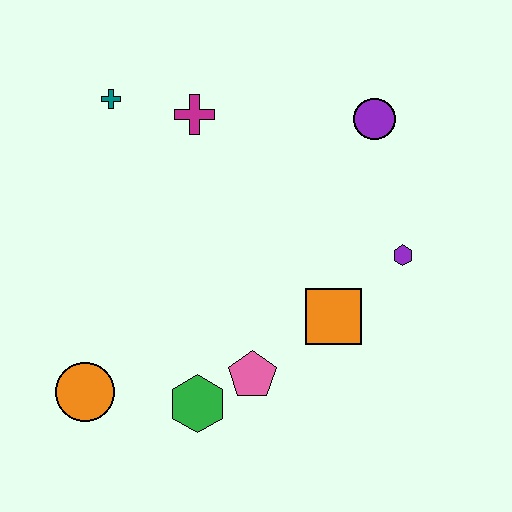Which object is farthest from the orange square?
The teal cross is farthest from the orange square.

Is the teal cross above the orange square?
Yes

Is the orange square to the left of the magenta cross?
No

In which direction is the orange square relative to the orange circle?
The orange square is to the right of the orange circle.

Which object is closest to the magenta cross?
The teal cross is closest to the magenta cross.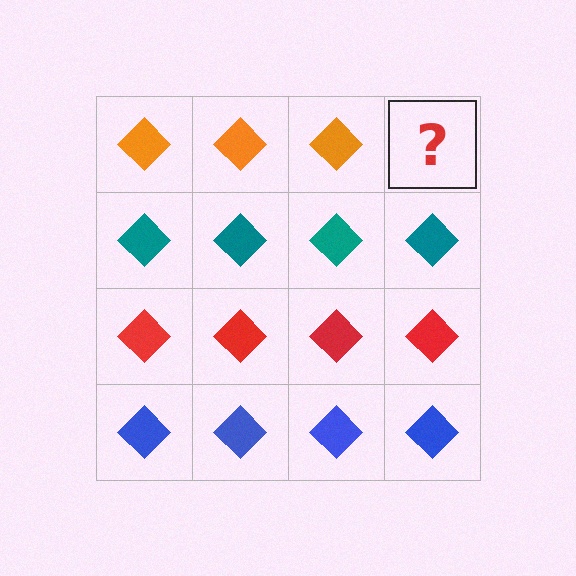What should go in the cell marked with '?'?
The missing cell should contain an orange diamond.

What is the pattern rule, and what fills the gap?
The rule is that each row has a consistent color. The gap should be filled with an orange diamond.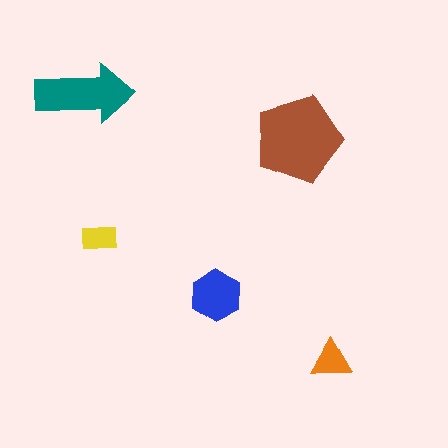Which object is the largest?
The brown pentagon.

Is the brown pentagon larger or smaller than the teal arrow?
Larger.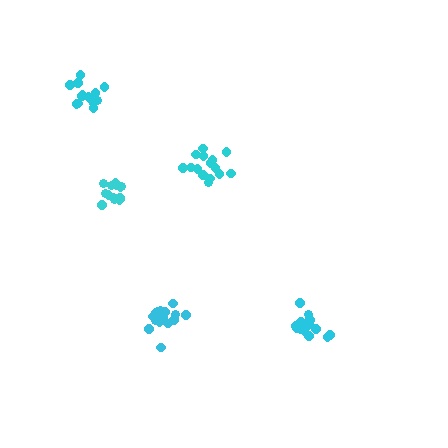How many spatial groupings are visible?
There are 5 spatial groupings.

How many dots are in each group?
Group 1: 16 dots, Group 2: 13 dots, Group 3: 15 dots, Group 4: 17 dots, Group 5: 14 dots (75 total).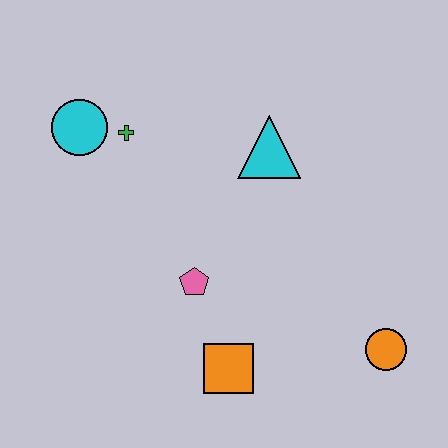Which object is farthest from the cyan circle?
The orange circle is farthest from the cyan circle.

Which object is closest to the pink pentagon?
The orange square is closest to the pink pentagon.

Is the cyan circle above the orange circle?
Yes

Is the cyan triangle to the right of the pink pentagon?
Yes